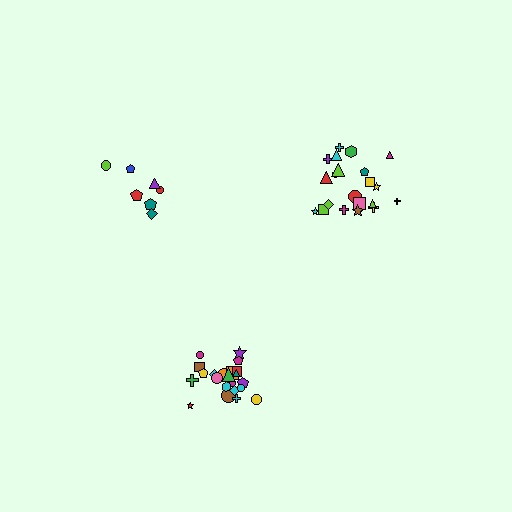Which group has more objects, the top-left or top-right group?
The top-right group.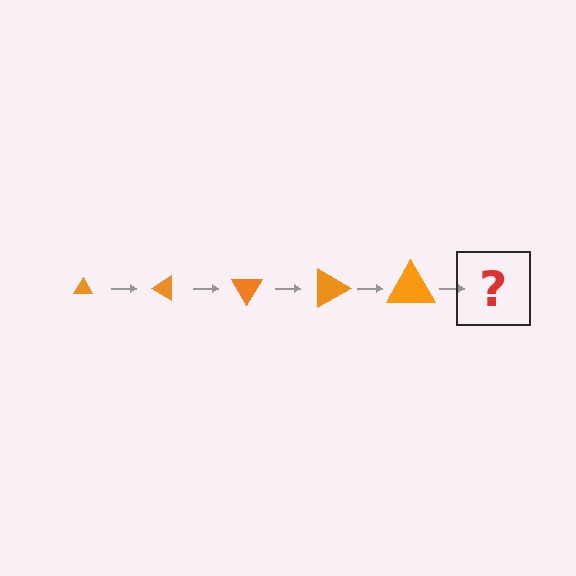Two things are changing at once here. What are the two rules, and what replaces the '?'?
The two rules are that the triangle grows larger each step and it rotates 30 degrees each step. The '?' should be a triangle, larger than the previous one and rotated 150 degrees from the start.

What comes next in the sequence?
The next element should be a triangle, larger than the previous one and rotated 150 degrees from the start.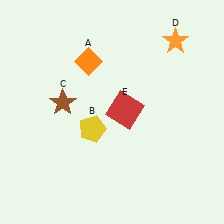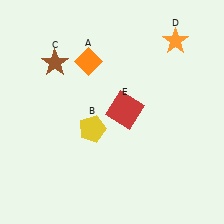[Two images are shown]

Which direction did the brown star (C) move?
The brown star (C) moved up.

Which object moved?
The brown star (C) moved up.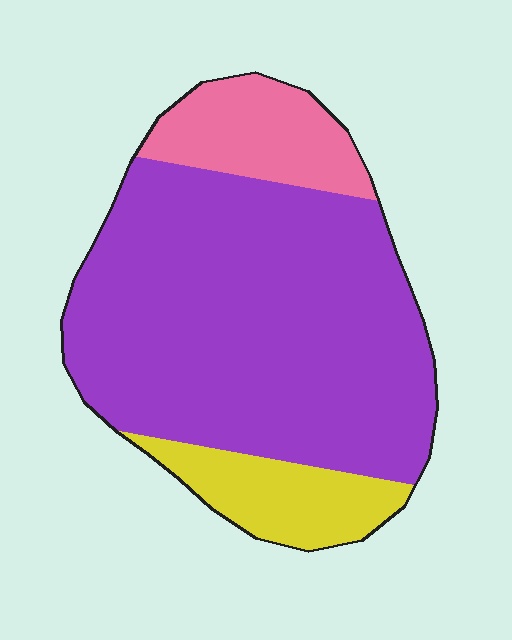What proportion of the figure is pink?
Pink takes up about one eighth (1/8) of the figure.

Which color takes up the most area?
Purple, at roughly 75%.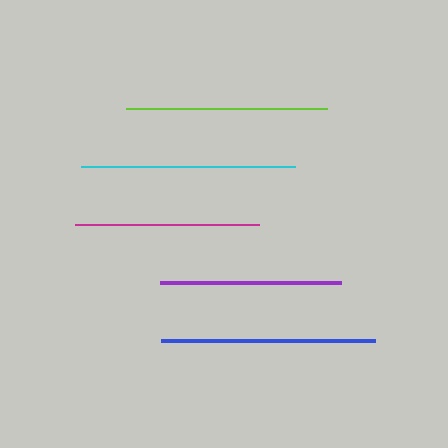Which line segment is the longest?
The blue line is the longest at approximately 215 pixels.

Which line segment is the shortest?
The purple line is the shortest at approximately 181 pixels.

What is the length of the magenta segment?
The magenta segment is approximately 184 pixels long.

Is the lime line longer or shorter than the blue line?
The blue line is longer than the lime line.